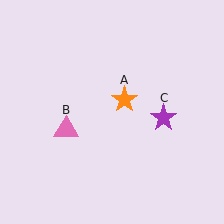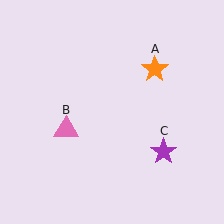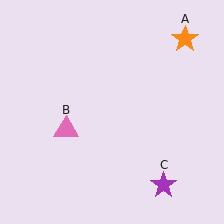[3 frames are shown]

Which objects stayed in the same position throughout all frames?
Pink triangle (object B) remained stationary.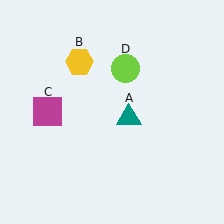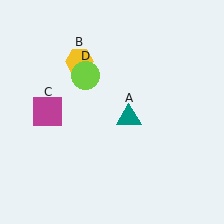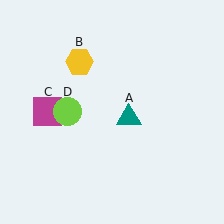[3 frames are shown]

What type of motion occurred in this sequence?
The lime circle (object D) rotated counterclockwise around the center of the scene.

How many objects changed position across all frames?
1 object changed position: lime circle (object D).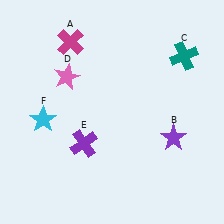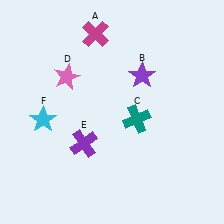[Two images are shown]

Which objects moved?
The objects that moved are: the magenta cross (A), the purple star (B), the teal cross (C).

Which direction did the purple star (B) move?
The purple star (B) moved up.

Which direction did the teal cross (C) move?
The teal cross (C) moved down.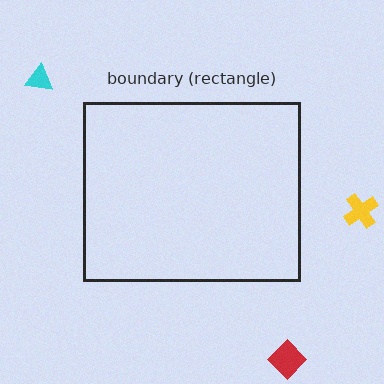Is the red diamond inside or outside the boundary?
Outside.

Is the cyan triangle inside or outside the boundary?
Outside.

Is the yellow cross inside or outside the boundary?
Outside.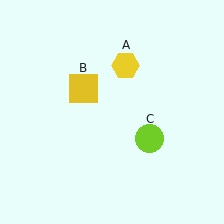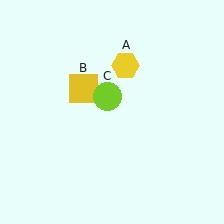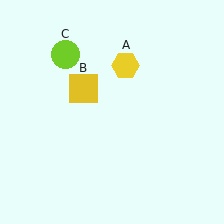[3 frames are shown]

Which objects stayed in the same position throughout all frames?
Yellow hexagon (object A) and yellow square (object B) remained stationary.